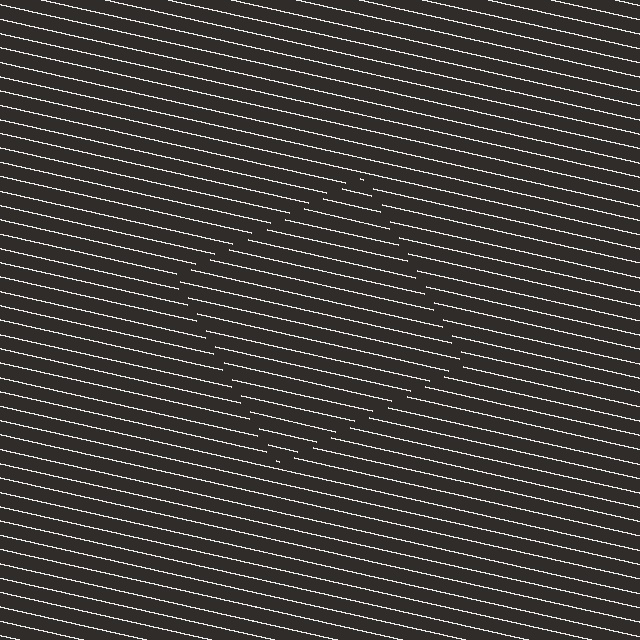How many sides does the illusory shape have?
4 sides — the line-ends trace a square.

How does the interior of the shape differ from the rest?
The interior of the shape contains the same grating, shifted by half a period — the contour is defined by the phase discontinuity where line-ends from the inner and outer gratings abut.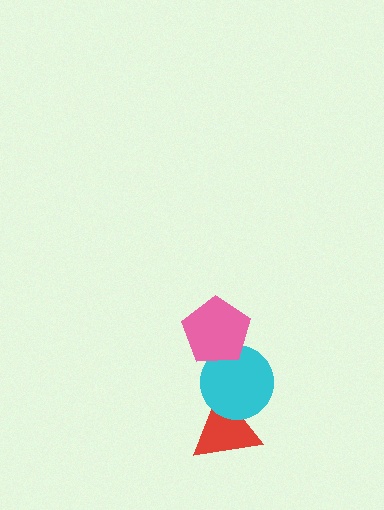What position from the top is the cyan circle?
The cyan circle is 2nd from the top.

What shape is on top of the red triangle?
The cyan circle is on top of the red triangle.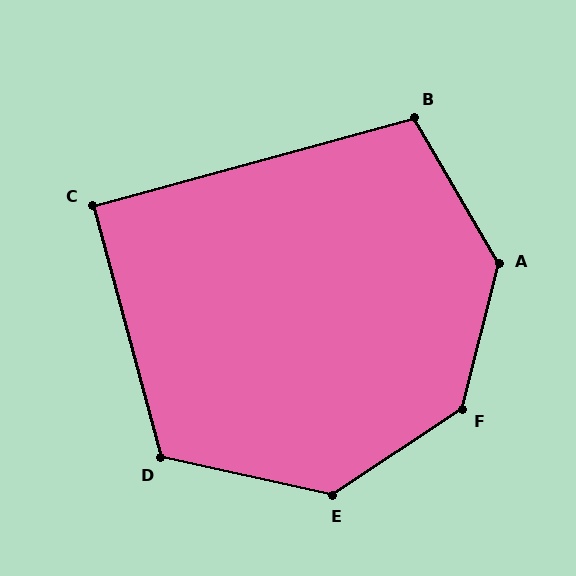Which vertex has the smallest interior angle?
C, at approximately 90 degrees.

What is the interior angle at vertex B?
Approximately 105 degrees (obtuse).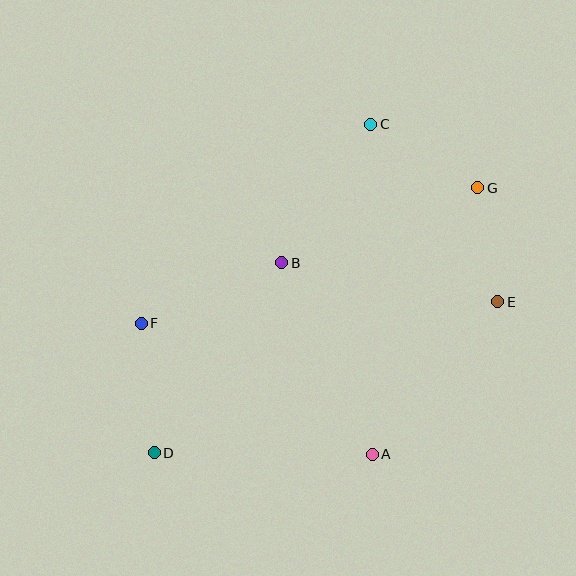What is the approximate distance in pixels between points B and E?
The distance between B and E is approximately 219 pixels.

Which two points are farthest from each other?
Points D and G are farthest from each other.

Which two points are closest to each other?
Points E and G are closest to each other.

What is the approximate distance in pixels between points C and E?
The distance between C and E is approximately 218 pixels.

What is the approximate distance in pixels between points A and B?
The distance between A and B is approximately 211 pixels.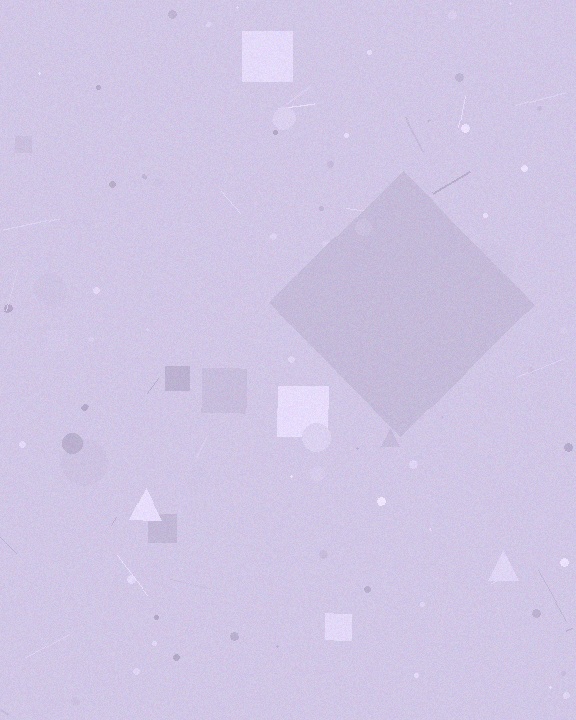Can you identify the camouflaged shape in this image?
The camouflaged shape is a diamond.